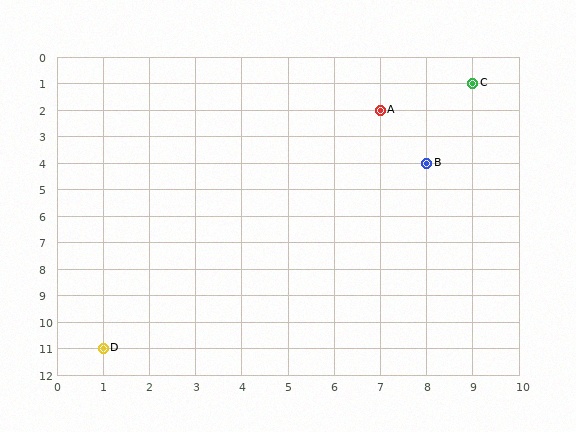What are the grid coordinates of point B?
Point B is at grid coordinates (8, 4).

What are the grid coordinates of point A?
Point A is at grid coordinates (7, 2).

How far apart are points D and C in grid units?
Points D and C are 8 columns and 10 rows apart (about 12.8 grid units diagonally).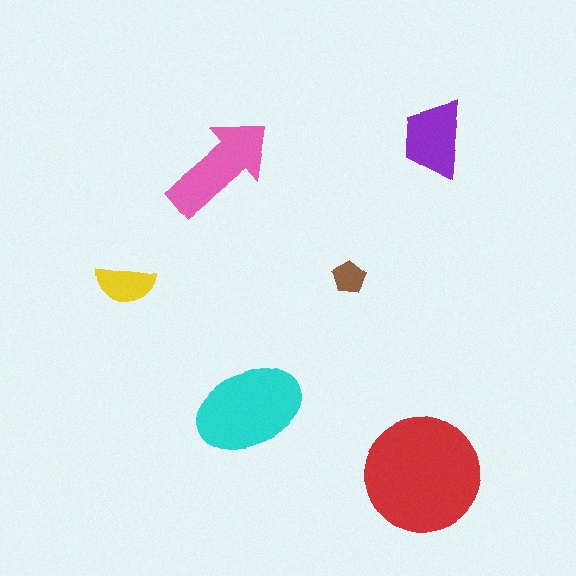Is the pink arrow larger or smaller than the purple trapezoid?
Larger.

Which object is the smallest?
The brown pentagon.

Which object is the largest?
The red circle.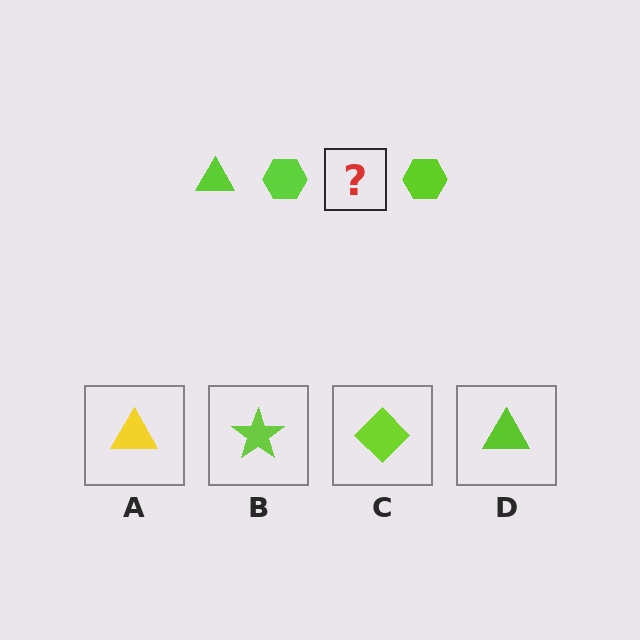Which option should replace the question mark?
Option D.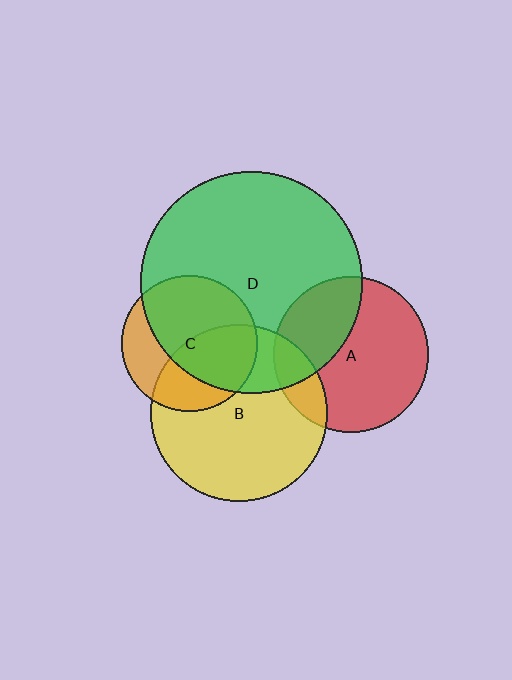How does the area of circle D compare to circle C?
Approximately 2.7 times.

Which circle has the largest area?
Circle D (green).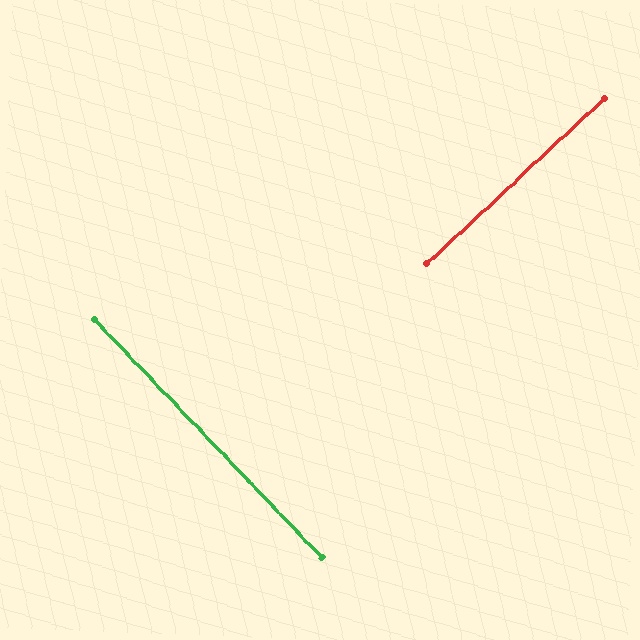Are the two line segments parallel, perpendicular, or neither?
Perpendicular — they meet at approximately 89°.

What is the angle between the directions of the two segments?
Approximately 89 degrees.